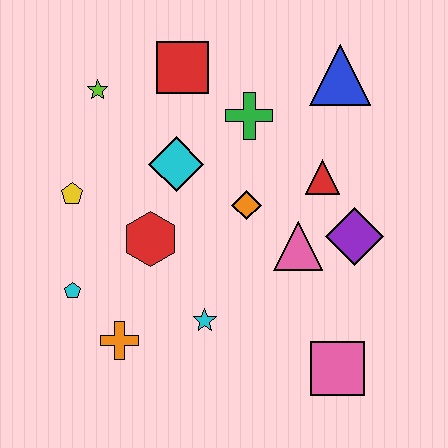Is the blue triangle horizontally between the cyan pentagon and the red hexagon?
No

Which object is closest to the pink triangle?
The purple diamond is closest to the pink triangle.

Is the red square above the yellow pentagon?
Yes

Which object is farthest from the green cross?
The pink square is farthest from the green cross.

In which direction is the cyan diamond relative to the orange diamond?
The cyan diamond is to the left of the orange diamond.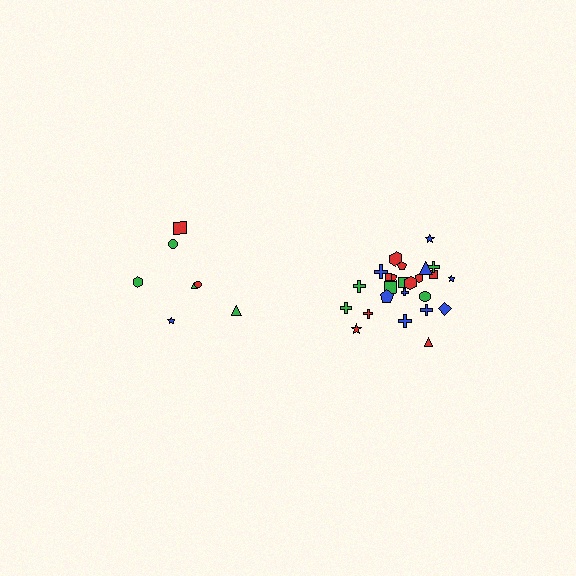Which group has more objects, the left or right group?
The right group.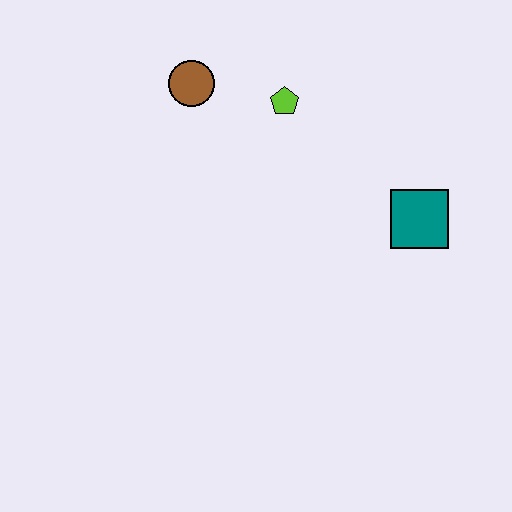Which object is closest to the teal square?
The lime pentagon is closest to the teal square.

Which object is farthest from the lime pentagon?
The teal square is farthest from the lime pentagon.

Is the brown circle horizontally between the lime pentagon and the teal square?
No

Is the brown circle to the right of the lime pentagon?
No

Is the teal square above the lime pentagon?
No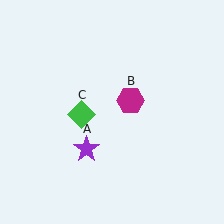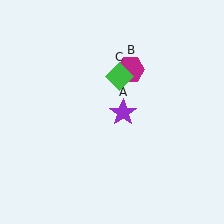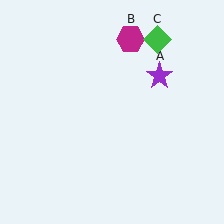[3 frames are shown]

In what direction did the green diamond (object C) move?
The green diamond (object C) moved up and to the right.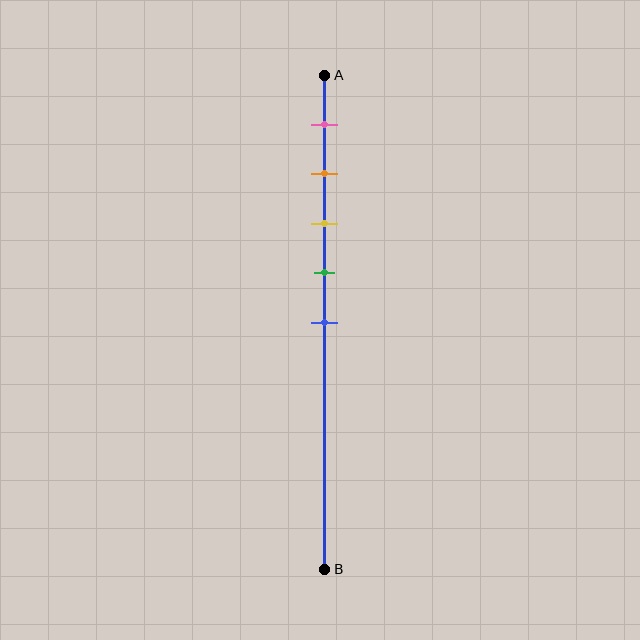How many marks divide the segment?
There are 5 marks dividing the segment.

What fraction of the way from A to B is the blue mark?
The blue mark is approximately 50% (0.5) of the way from A to B.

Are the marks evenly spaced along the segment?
Yes, the marks are approximately evenly spaced.